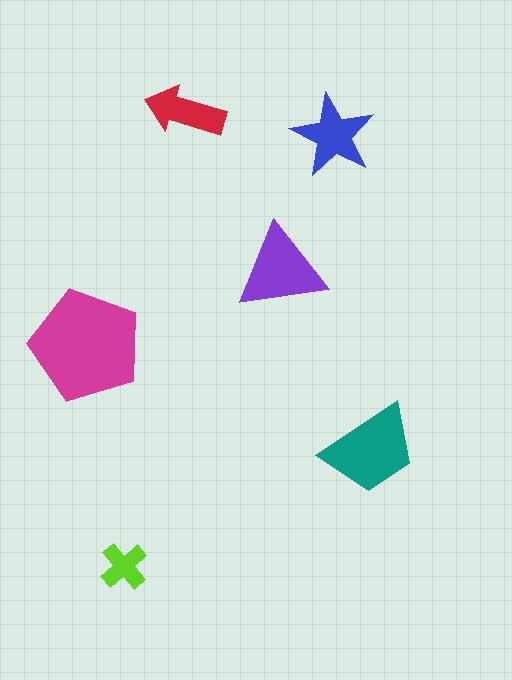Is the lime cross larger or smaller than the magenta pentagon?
Smaller.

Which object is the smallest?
The lime cross.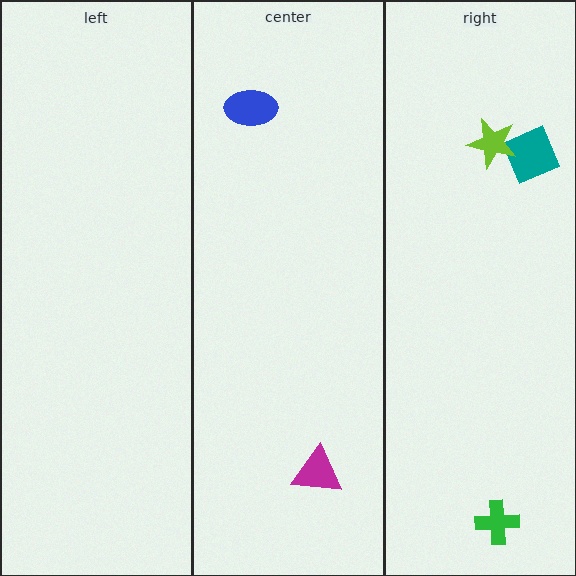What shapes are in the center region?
The magenta triangle, the blue ellipse.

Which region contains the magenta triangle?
The center region.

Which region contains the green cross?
The right region.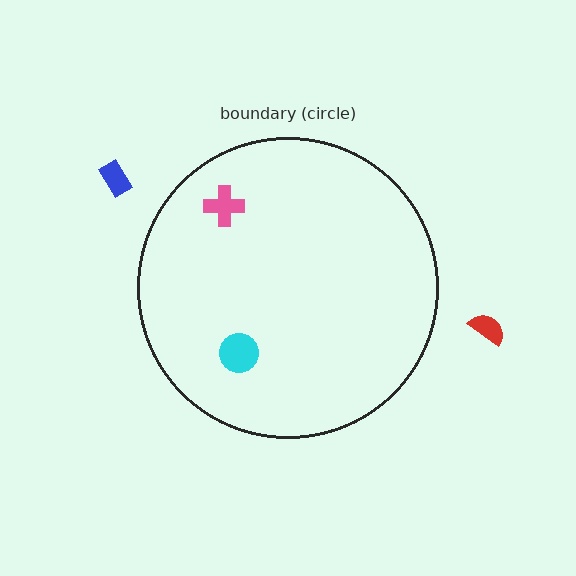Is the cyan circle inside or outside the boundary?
Inside.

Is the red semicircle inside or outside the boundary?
Outside.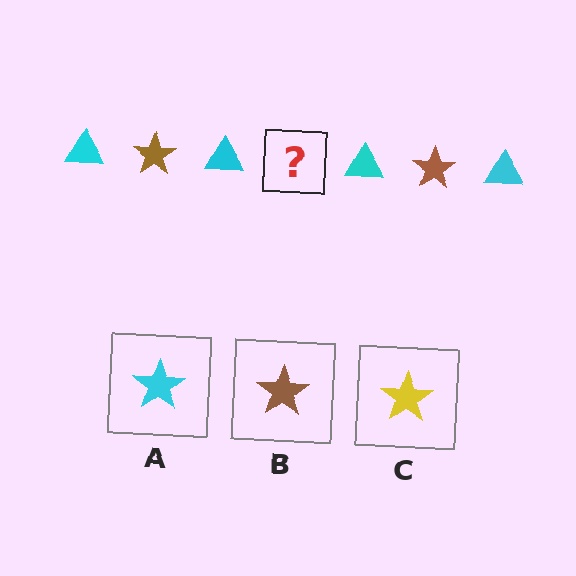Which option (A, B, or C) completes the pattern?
B.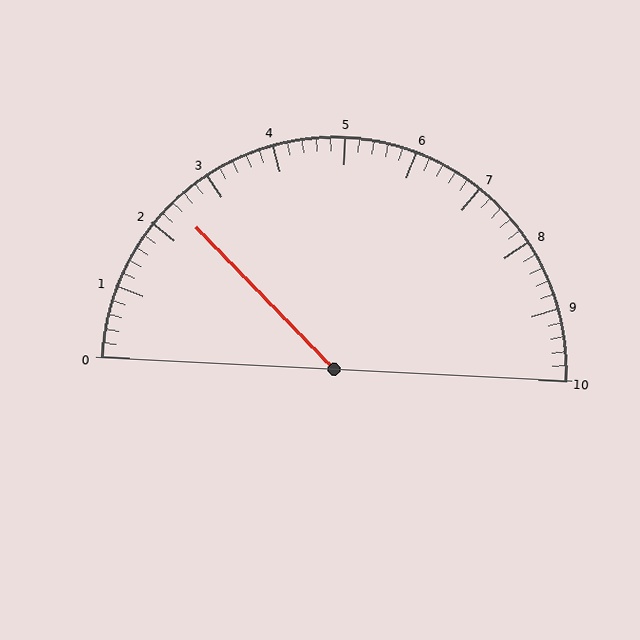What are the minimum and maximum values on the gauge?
The gauge ranges from 0 to 10.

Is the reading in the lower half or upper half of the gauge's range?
The reading is in the lower half of the range (0 to 10).